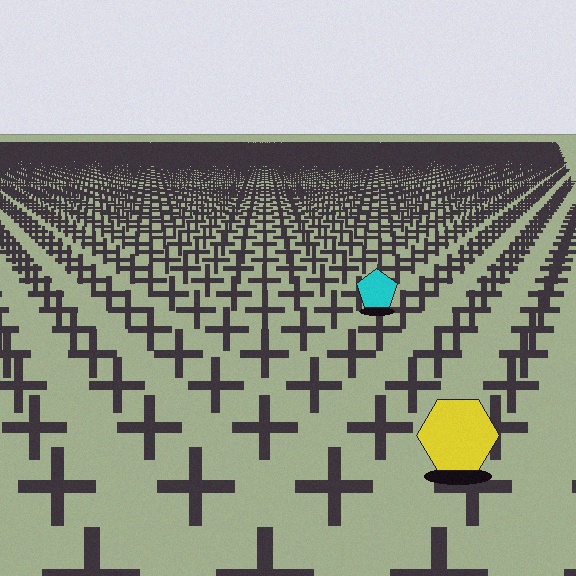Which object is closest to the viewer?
The yellow hexagon is closest. The texture marks near it are larger and more spread out.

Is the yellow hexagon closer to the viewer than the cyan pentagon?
Yes. The yellow hexagon is closer — you can tell from the texture gradient: the ground texture is coarser near it.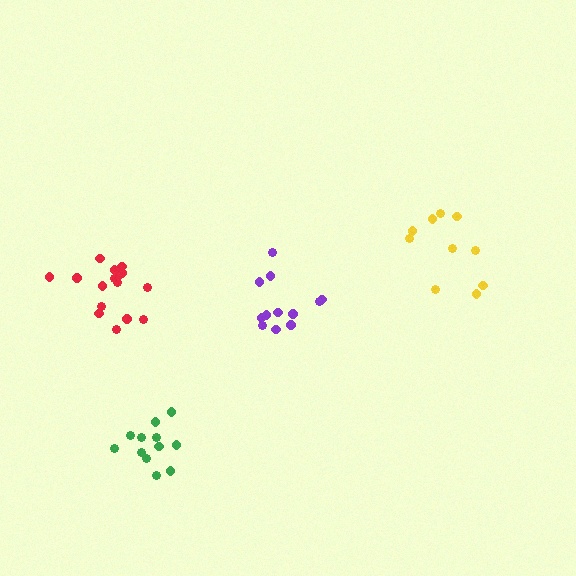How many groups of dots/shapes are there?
There are 4 groups.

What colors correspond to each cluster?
The clusters are colored: red, green, purple, yellow.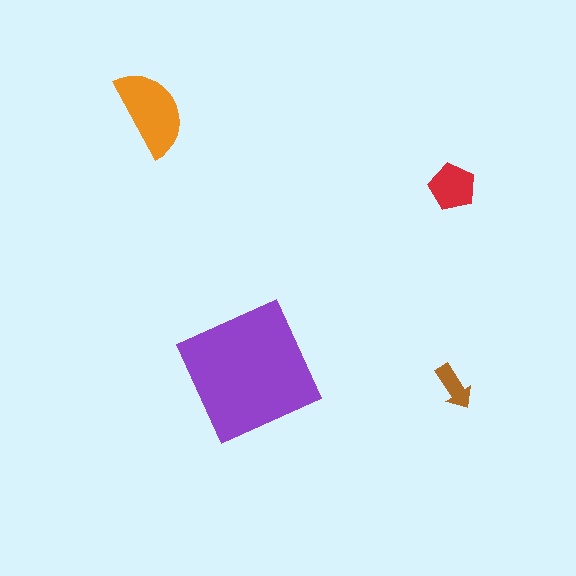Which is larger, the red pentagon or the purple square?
The purple square.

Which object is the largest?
The purple square.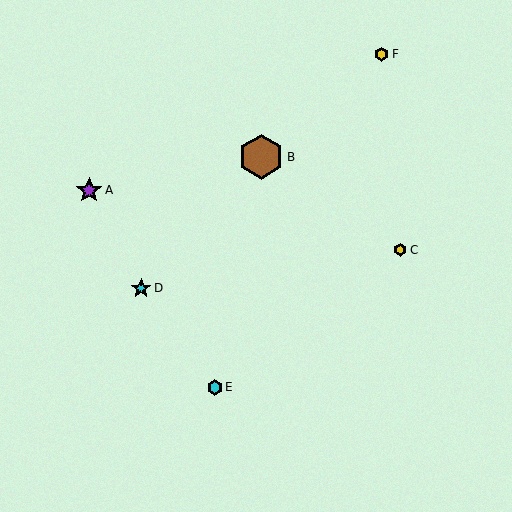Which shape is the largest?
The brown hexagon (labeled B) is the largest.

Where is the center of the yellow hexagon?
The center of the yellow hexagon is at (382, 54).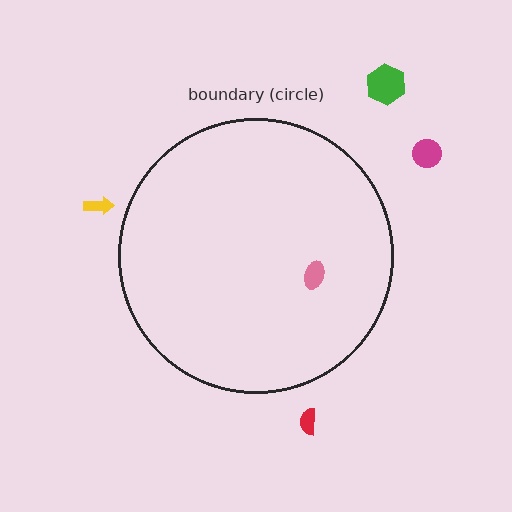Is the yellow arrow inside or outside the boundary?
Outside.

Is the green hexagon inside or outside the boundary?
Outside.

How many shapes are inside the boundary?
1 inside, 4 outside.